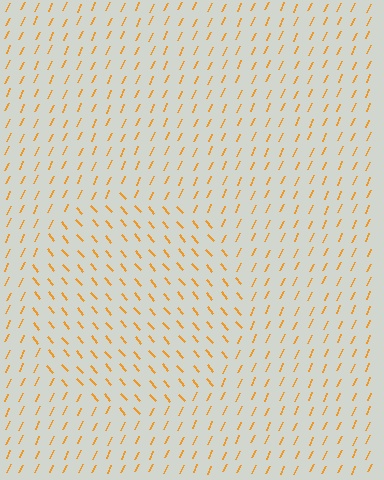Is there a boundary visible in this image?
Yes, there is a texture boundary formed by a change in line orientation.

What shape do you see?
I see a circle.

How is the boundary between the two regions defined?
The boundary is defined purely by a change in line orientation (approximately 66 degrees difference). All lines are the same color and thickness.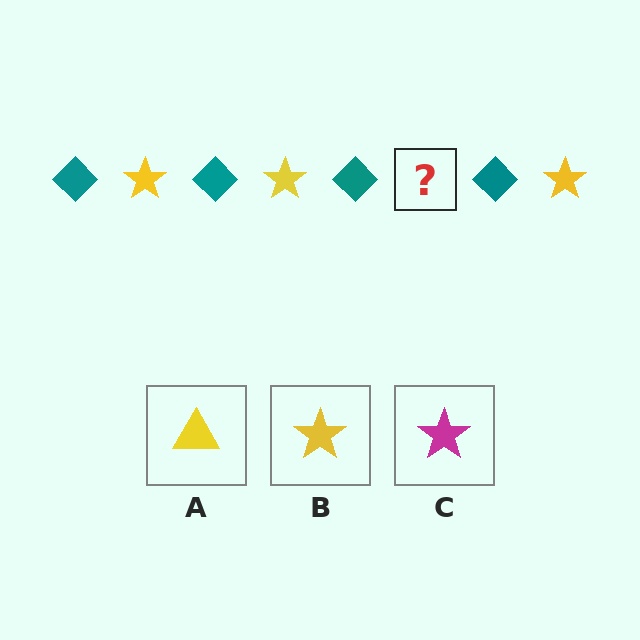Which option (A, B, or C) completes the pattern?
B.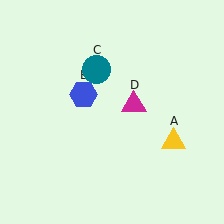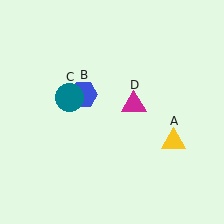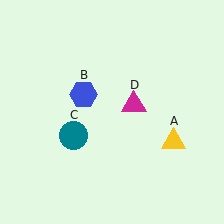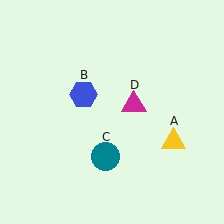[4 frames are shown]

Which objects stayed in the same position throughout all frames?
Yellow triangle (object A) and blue hexagon (object B) and magenta triangle (object D) remained stationary.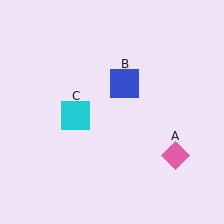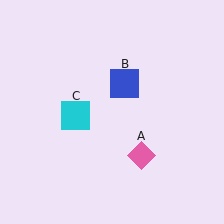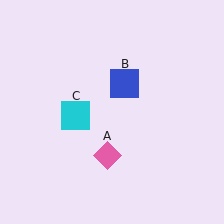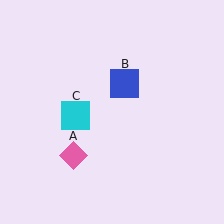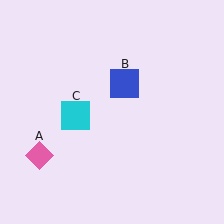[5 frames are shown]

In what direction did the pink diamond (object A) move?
The pink diamond (object A) moved left.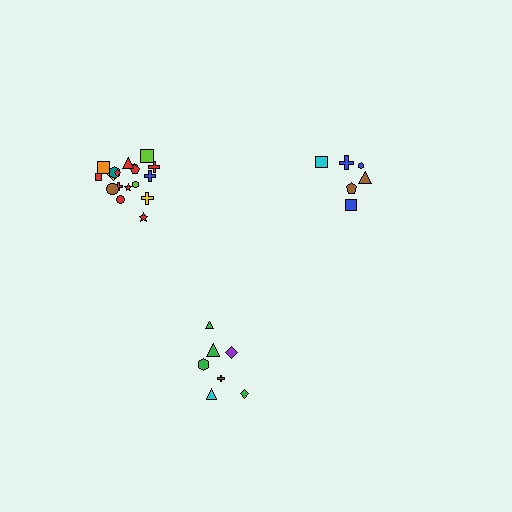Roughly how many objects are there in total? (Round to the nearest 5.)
Roughly 30 objects in total.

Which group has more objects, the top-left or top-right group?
The top-left group.